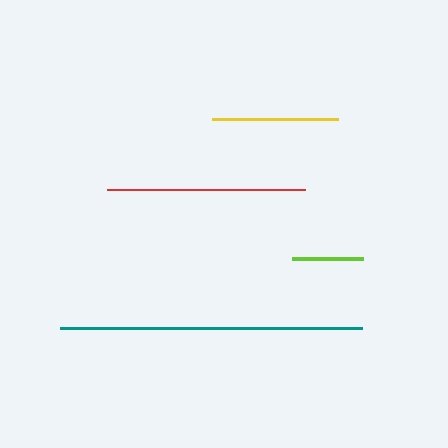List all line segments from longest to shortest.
From longest to shortest: teal, red, yellow, lime.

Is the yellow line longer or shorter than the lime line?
The yellow line is longer than the lime line.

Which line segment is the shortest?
The lime line is the shortest at approximately 70 pixels.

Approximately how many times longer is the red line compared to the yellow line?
The red line is approximately 1.6 times the length of the yellow line.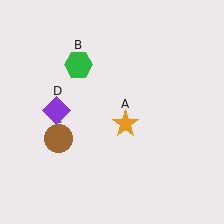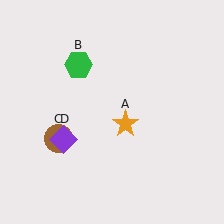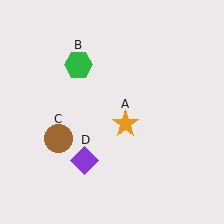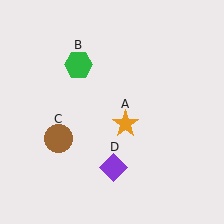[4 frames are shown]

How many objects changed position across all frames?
1 object changed position: purple diamond (object D).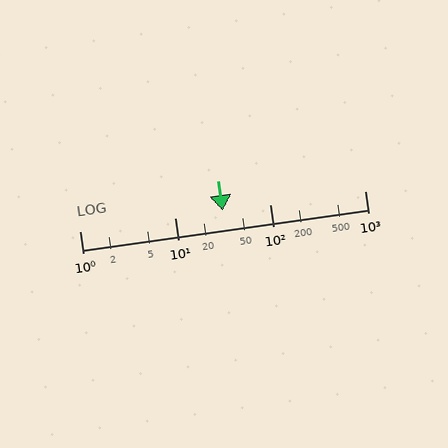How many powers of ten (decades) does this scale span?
The scale spans 3 decades, from 1 to 1000.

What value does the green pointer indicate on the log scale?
The pointer indicates approximately 32.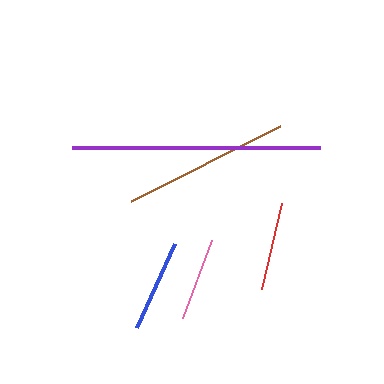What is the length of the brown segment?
The brown segment is approximately 167 pixels long.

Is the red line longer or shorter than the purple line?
The purple line is longer than the red line.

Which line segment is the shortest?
The pink line is the shortest at approximately 84 pixels.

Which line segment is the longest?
The purple line is the longest at approximately 248 pixels.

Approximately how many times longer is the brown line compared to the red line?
The brown line is approximately 1.9 times the length of the red line.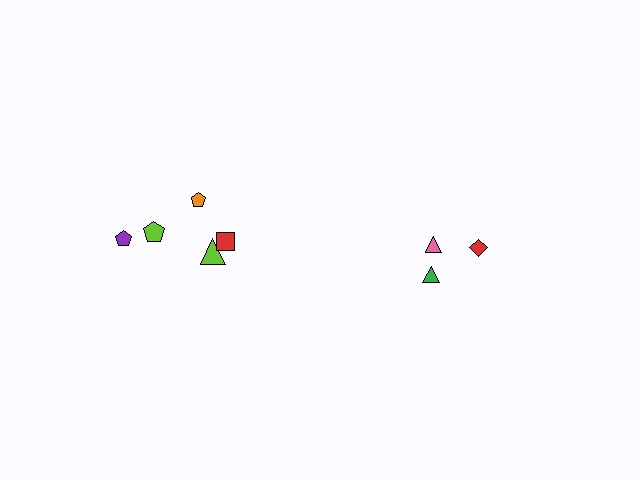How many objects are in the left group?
There are 5 objects.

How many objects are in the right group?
There are 3 objects.